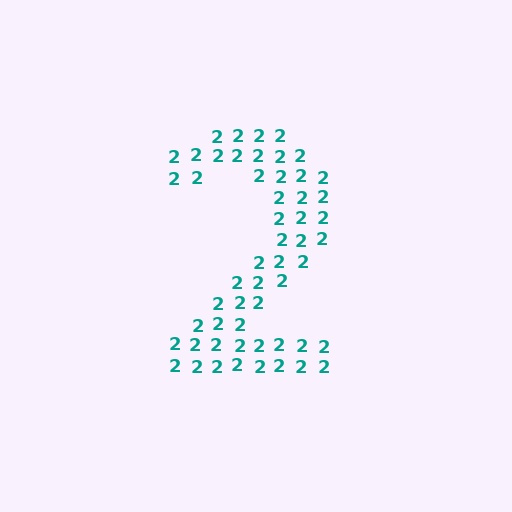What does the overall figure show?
The overall figure shows the digit 2.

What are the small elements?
The small elements are digit 2's.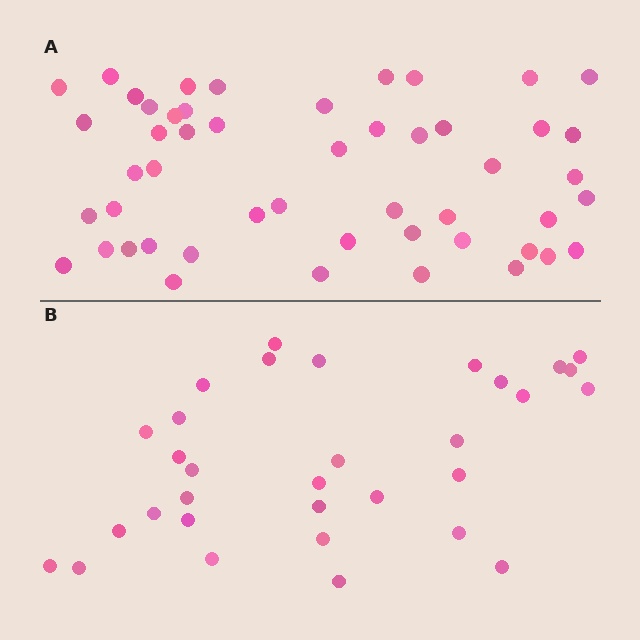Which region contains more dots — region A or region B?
Region A (the top region) has more dots.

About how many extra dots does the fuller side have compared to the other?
Region A has approximately 20 more dots than region B.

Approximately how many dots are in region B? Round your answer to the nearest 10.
About 30 dots. (The exact count is 32, which rounds to 30.)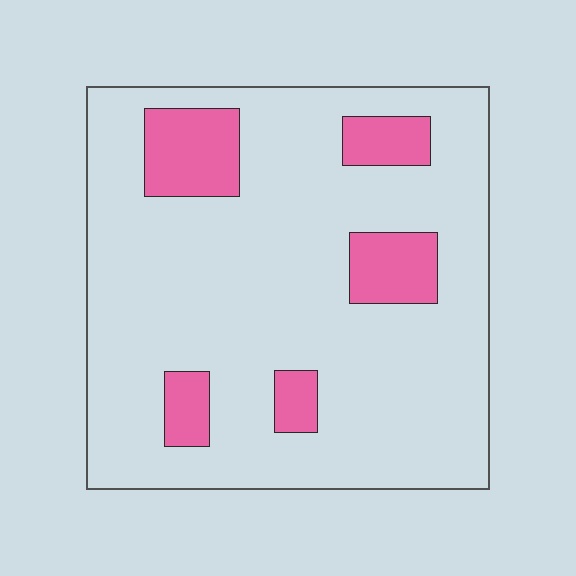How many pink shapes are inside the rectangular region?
5.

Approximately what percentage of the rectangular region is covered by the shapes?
Approximately 15%.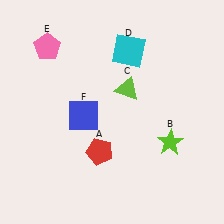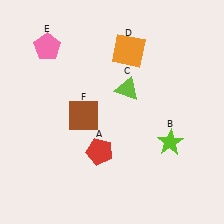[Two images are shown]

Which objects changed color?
D changed from cyan to orange. F changed from blue to brown.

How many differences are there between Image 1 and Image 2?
There are 2 differences between the two images.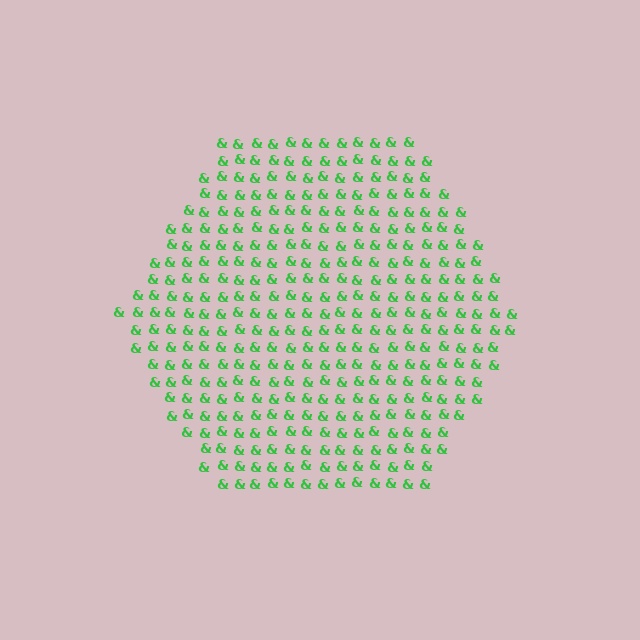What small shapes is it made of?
It is made of small ampersands.